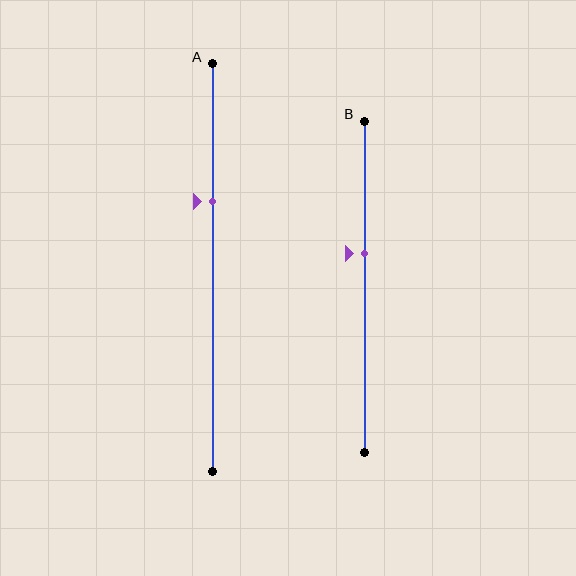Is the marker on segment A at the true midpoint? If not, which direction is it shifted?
No, the marker on segment A is shifted upward by about 16% of the segment length.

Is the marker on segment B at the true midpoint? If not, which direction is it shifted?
No, the marker on segment B is shifted upward by about 10% of the segment length.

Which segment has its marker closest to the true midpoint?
Segment B has its marker closest to the true midpoint.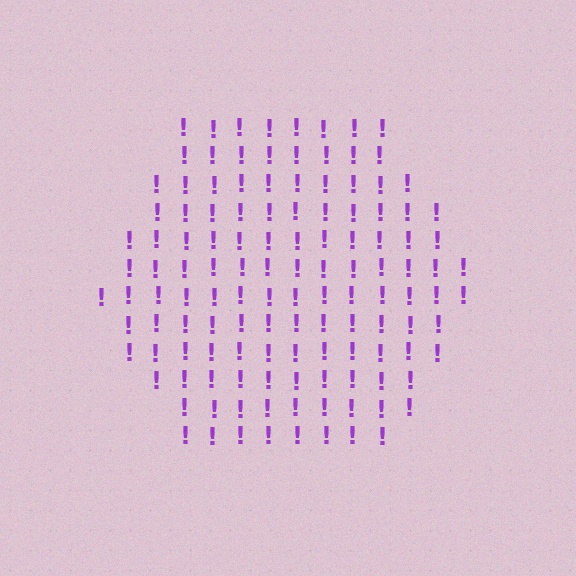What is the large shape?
The large shape is a hexagon.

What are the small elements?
The small elements are exclamation marks.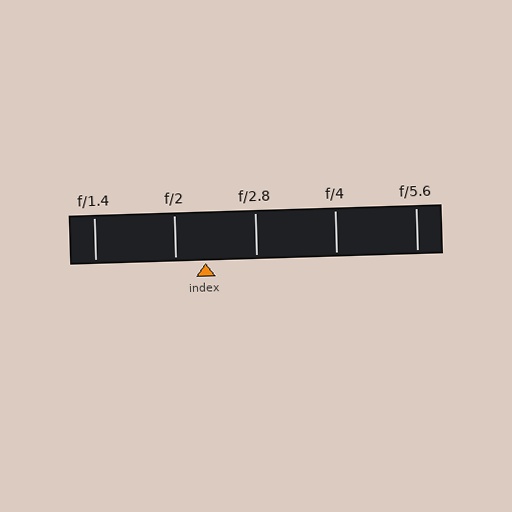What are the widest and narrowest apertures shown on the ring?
The widest aperture shown is f/1.4 and the narrowest is f/5.6.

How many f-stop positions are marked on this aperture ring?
There are 5 f-stop positions marked.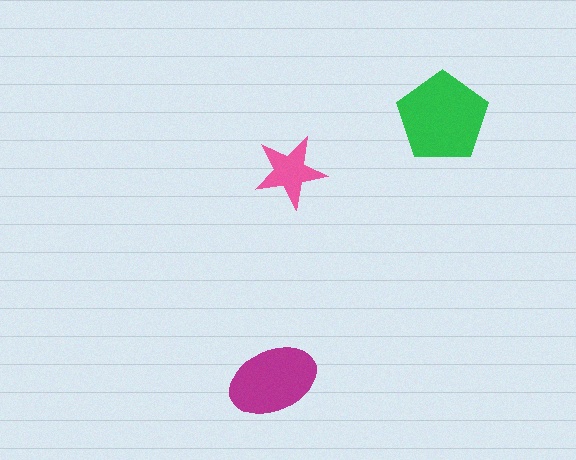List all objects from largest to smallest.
The green pentagon, the magenta ellipse, the pink star.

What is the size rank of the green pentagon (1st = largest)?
1st.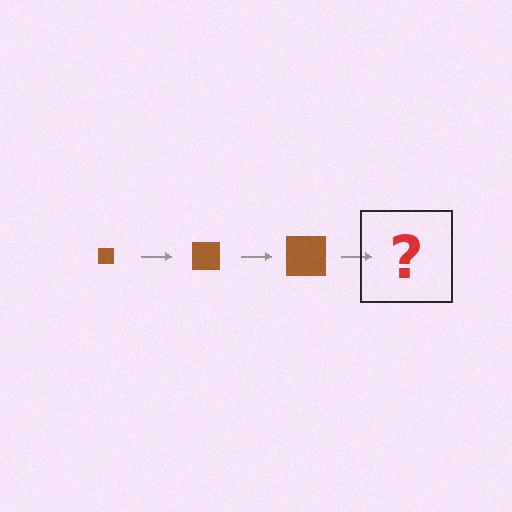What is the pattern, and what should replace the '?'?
The pattern is that the square gets progressively larger each step. The '?' should be a brown square, larger than the previous one.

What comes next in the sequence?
The next element should be a brown square, larger than the previous one.